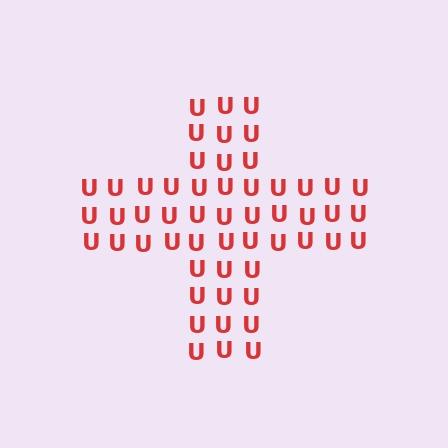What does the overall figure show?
The overall figure shows a cross.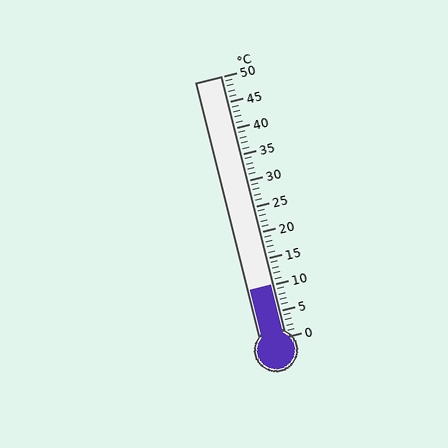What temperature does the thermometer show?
The thermometer shows approximately 10°C.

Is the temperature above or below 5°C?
The temperature is above 5°C.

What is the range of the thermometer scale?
The thermometer scale ranges from 0°C to 50°C.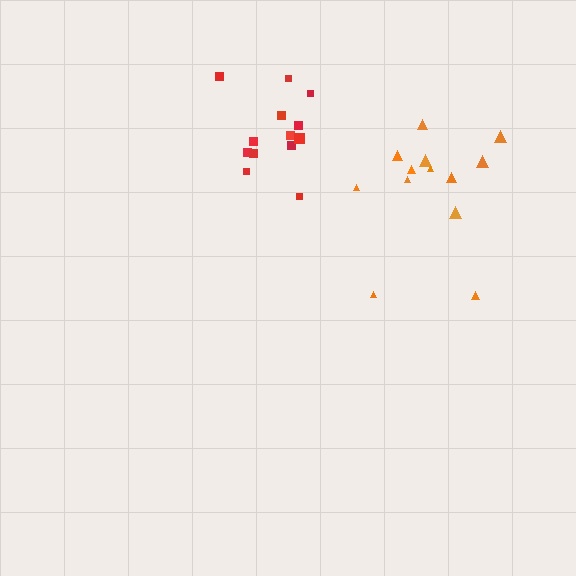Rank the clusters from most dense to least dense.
red, orange.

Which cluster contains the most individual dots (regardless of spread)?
Red (13).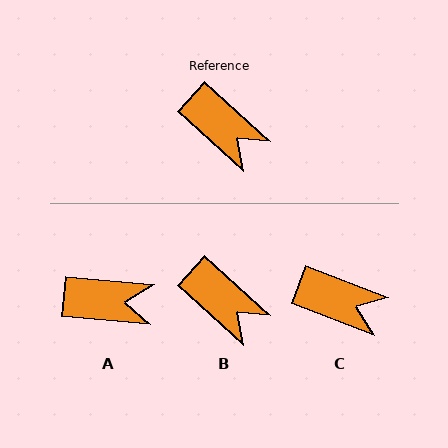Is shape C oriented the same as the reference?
No, it is off by about 21 degrees.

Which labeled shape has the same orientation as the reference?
B.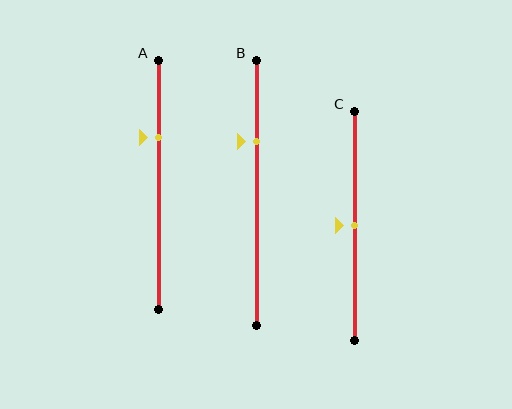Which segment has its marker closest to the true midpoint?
Segment C has its marker closest to the true midpoint.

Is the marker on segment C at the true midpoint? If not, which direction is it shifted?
Yes, the marker on segment C is at the true midpoint.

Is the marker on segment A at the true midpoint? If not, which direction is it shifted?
No, the marker on segment A is shifted upward by about 19% of the segment length.